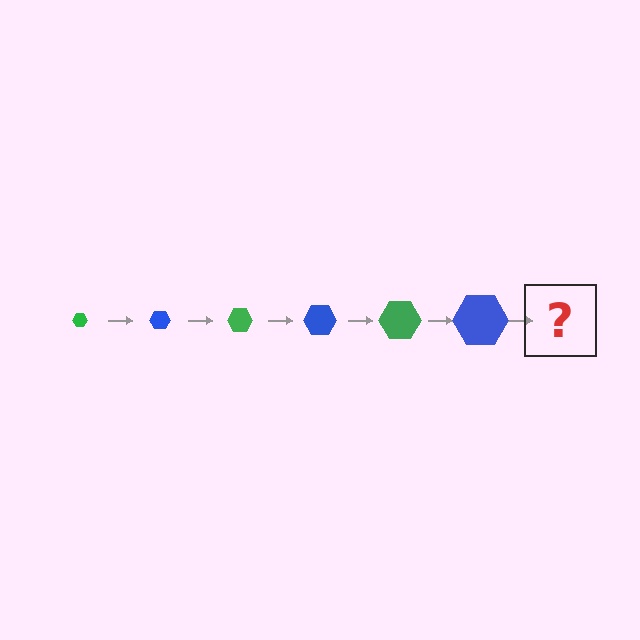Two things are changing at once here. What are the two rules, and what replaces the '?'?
The two rules are that the hexagon grows larger each step and the color cycles through green and blue. The '?' should be a green hexagon, larger than the previous one.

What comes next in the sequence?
The next element should be a green hexagon, larger than the previous one.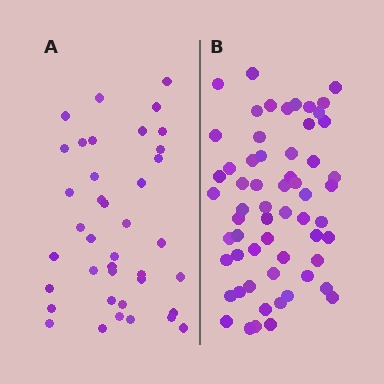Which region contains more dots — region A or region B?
Region B (the right region) has more dots.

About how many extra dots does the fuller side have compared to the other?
Region B has approximately 20 more dots than region A.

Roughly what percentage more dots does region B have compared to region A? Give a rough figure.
About 55% more.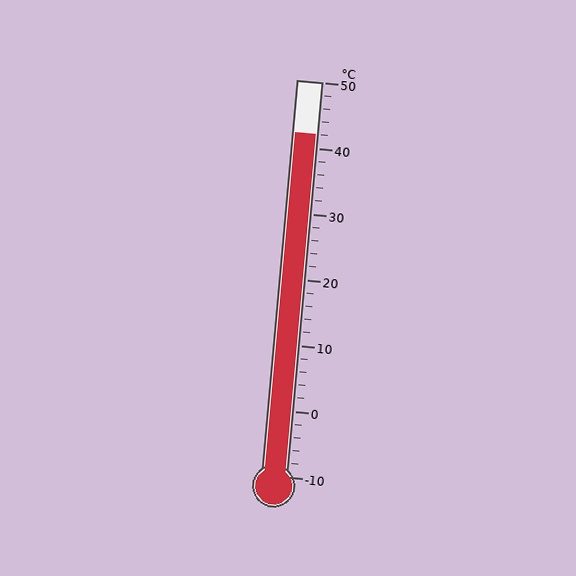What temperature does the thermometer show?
The thermometer shows approximately 42°C.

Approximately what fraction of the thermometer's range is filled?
The thermometer is filled to approximately 85% of its range.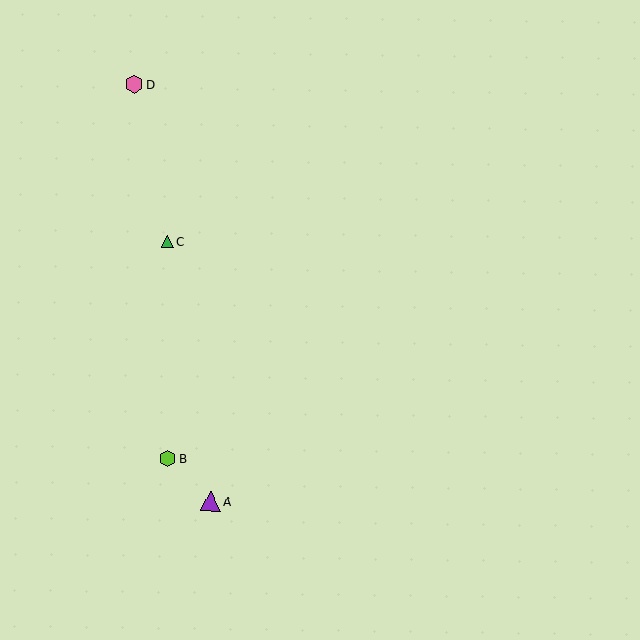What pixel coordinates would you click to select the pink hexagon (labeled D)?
Click at (134, 85) to select the pink hexagon D.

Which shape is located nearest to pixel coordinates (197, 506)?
The purple triangle (labeled A) at (211, 501) is nearest to that location.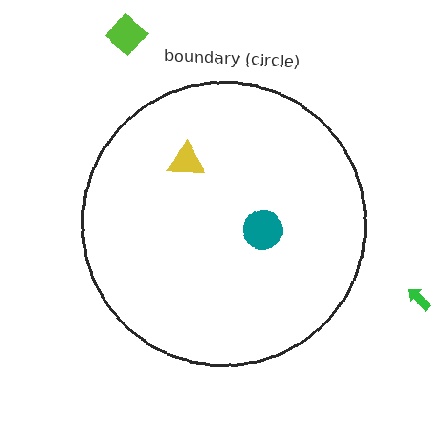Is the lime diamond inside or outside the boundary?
Outside.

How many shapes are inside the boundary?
2 inside, 2 outside.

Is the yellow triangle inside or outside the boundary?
Inside.